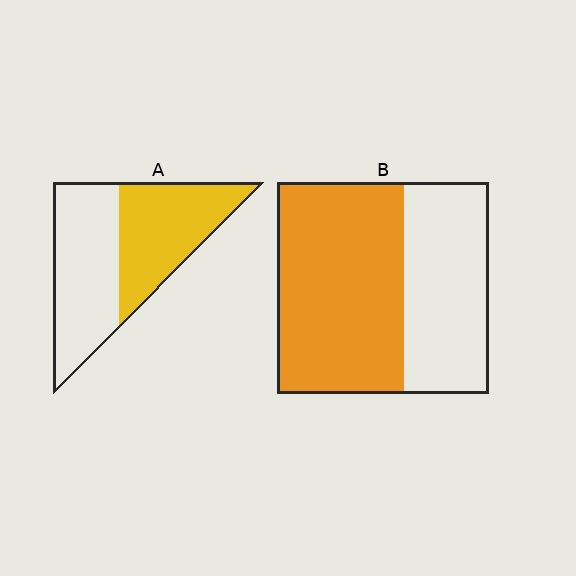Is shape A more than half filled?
Roughly half.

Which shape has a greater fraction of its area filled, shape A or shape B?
Shape B.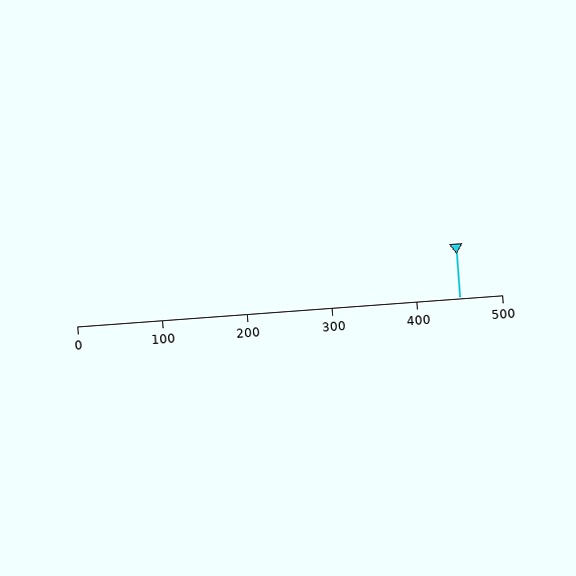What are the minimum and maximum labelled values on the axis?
The axis runs from 0 to 500.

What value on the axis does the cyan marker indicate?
The marker indicates approximately 450.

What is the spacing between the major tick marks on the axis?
The major ticks are spaced 100 apart.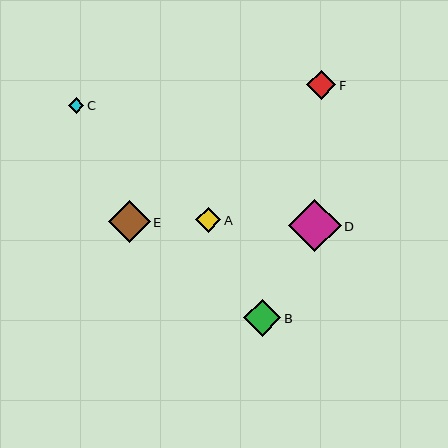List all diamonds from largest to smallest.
From largest to smallest: D, E, B, F, A, C.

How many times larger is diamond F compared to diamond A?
Diamond F is approximately 1.1 times the size of diamond A.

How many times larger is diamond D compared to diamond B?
Diamond D is approximately 1.4 times the size of diamond B.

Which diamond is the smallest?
Diamond C is the smallest with a size of approximately 16 pixels.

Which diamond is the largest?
Diamond D is the largest with a size of approximately 52 pixels.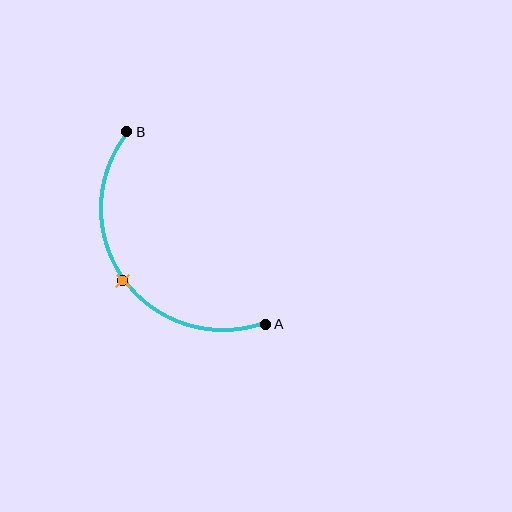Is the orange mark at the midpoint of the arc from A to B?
Yes. The orange mark lies on the arc at equal arc-length from both A and B — it is the arc midpoint.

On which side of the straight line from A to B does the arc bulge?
The arc bulges below and to the left of the straight line connecting A and B.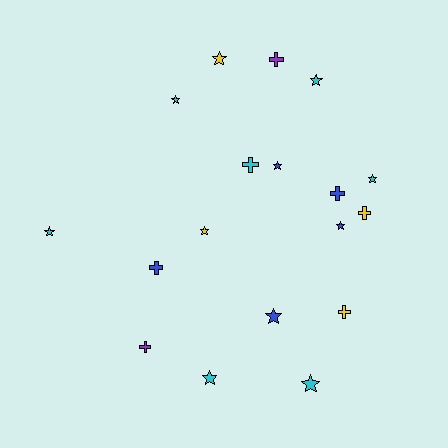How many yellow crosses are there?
There are 2 yellow crosses.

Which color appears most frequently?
Cyan, with 7 objects.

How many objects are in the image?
There are 18 objects.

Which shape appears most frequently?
Star, with 11 objects.